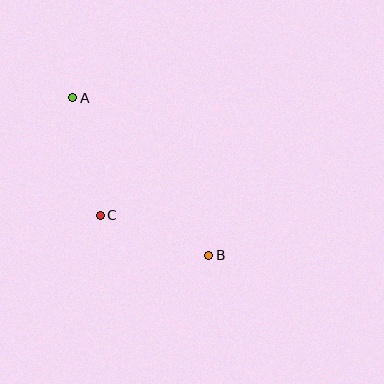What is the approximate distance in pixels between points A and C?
The distance between A and C is approximately 121 pixels.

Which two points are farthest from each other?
Points A and B are farthest from each other.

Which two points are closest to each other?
Points B and C are closest to each other.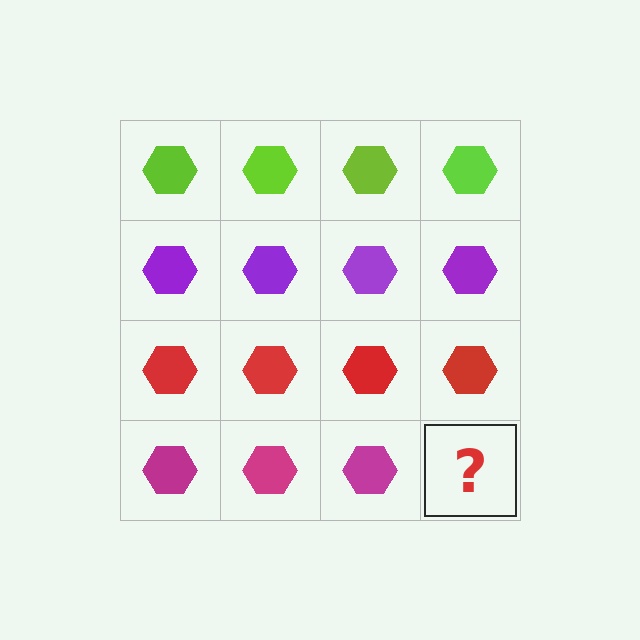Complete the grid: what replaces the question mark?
The question mark should be replaced with a magenta hexagon.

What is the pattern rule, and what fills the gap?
The rule is that each row has a consistent color. The gap should be filled with a magenta hexagon.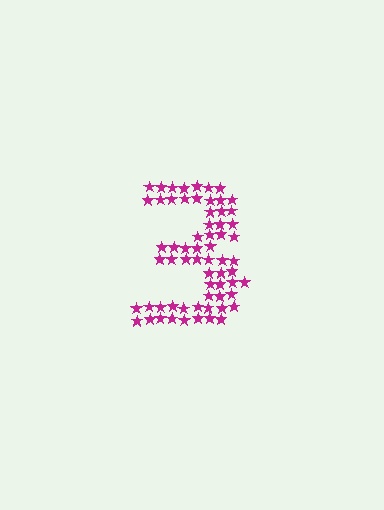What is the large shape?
The large shape is the digit 3.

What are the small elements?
The small elements are stars.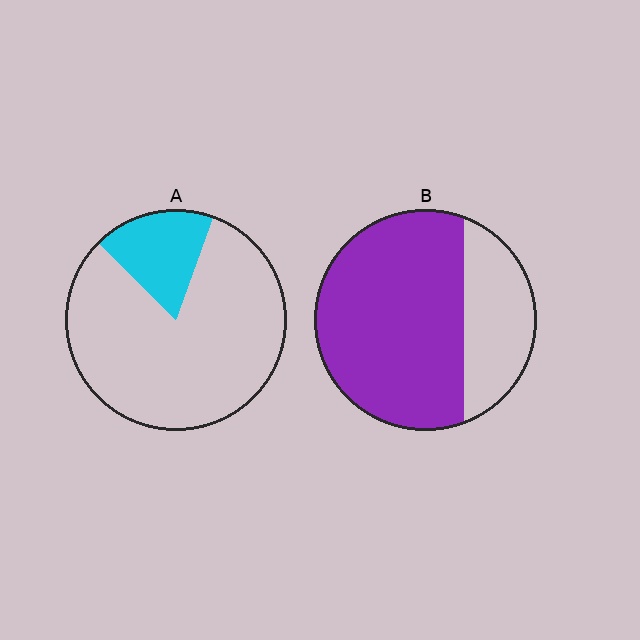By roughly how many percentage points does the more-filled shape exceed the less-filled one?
By roughly 55 percentage points (B over A).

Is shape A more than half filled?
No.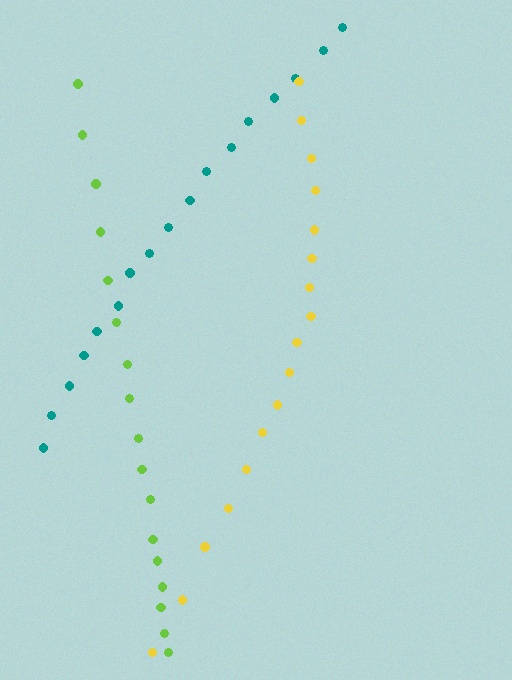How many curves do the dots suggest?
There are 3 distinct paths.